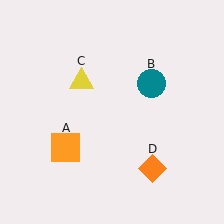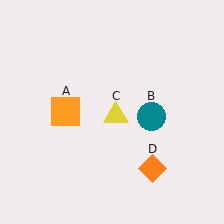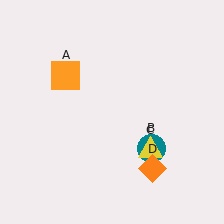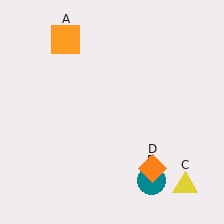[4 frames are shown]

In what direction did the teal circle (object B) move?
The teal circle (object B) moved down.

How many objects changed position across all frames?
3 objects changed position: orange square (object A), teal circle (object B), yellow triangle (object C).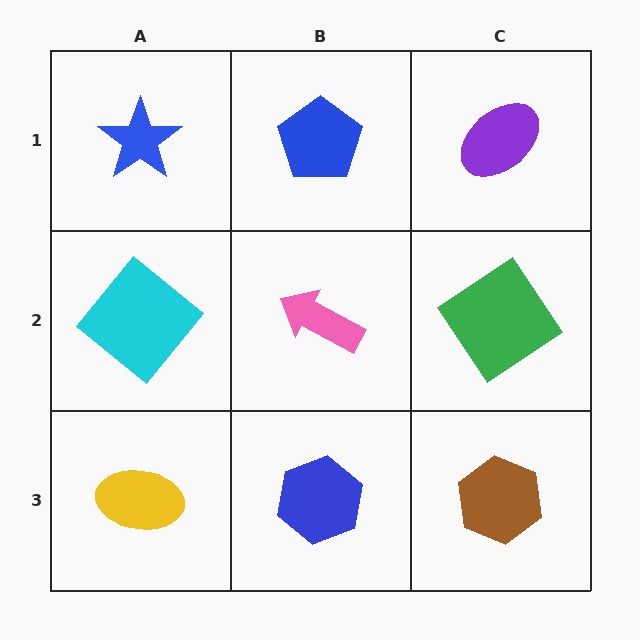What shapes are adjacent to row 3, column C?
A green diamond (row 2, column C), a blue hexagon (row 3, column B).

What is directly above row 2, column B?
A blue pentagon.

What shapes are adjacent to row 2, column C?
A purple ellipse (row 1, column C), a brown hexagon (row 3, column C), a pink arrow (row 2, column B).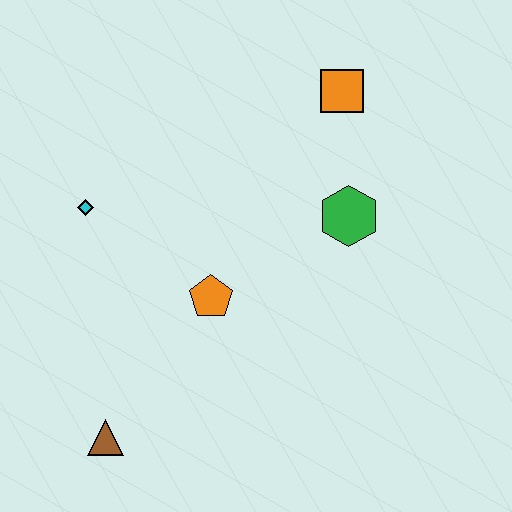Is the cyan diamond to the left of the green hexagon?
Yes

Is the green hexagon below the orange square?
Yes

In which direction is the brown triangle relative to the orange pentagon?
The brown triangle is below the orange pentagon.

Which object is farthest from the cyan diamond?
The orange square is farthest from the cyan diamond.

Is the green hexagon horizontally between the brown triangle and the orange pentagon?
No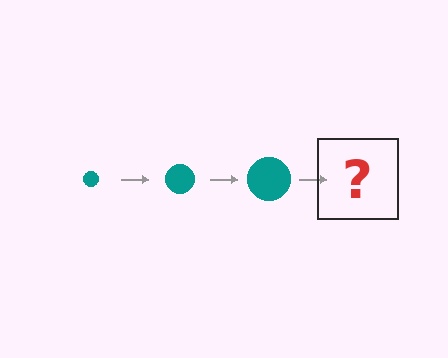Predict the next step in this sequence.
The next step is a teal circle, larger than the previous one.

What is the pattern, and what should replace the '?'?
The pattern is that the circle gets progressively larger each step. The '?' should be a teal circle, larger than the previous one.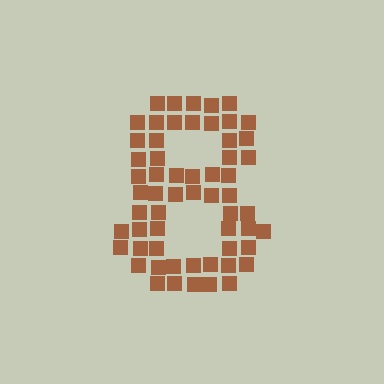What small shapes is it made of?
It is made of small squares.